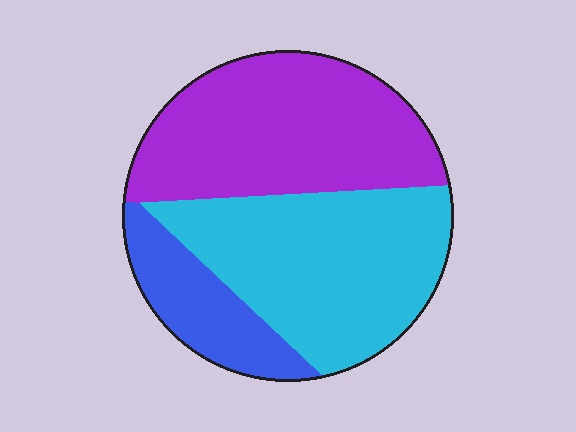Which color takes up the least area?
Blue, at roughly 15%.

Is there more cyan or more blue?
Cyan.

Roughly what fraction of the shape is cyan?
Cyan covers around 40% of the shape.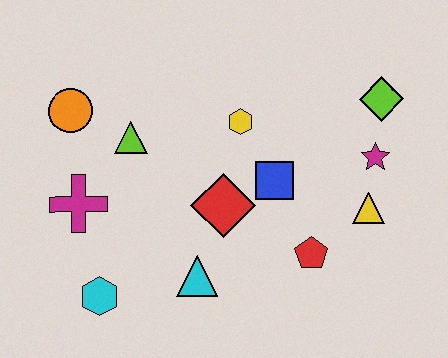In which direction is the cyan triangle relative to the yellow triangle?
The cyan triangle is to the left of the yellow triangle.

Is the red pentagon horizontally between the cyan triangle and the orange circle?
No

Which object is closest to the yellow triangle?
The magenta star is closest to the yellow triangle.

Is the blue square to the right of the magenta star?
No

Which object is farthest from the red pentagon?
The orange circle is farthest from the red pentagon.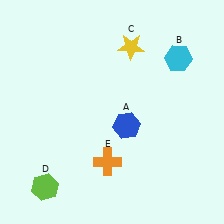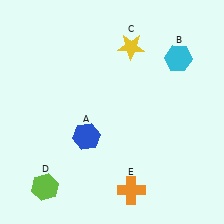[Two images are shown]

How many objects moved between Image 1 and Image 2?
2 objects moved between the two images.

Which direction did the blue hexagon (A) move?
The blue hexagon (A) moved left.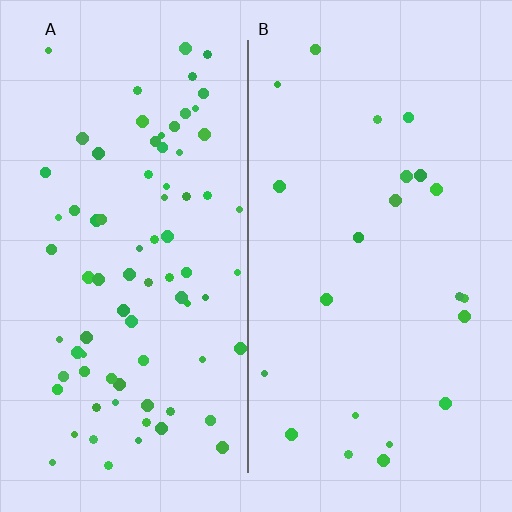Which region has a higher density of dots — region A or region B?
A (the left).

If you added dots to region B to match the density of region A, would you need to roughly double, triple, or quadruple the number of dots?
Approximately quadruple.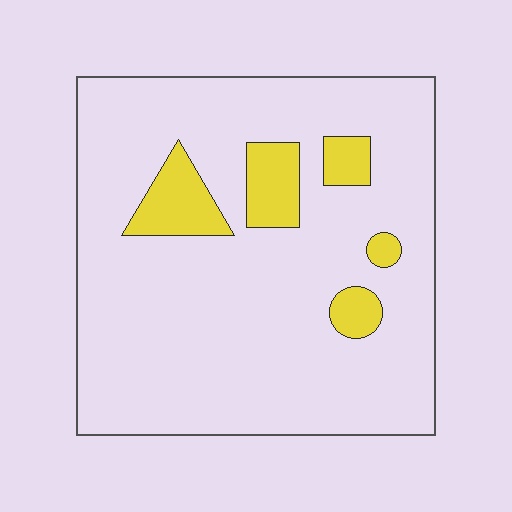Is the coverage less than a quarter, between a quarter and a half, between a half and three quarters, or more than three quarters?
Less than a quarter.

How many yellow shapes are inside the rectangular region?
5.